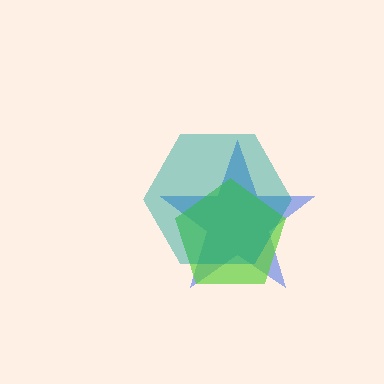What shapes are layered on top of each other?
The layered shapes are: a blue star, a lime pentagon, a teal hexagon.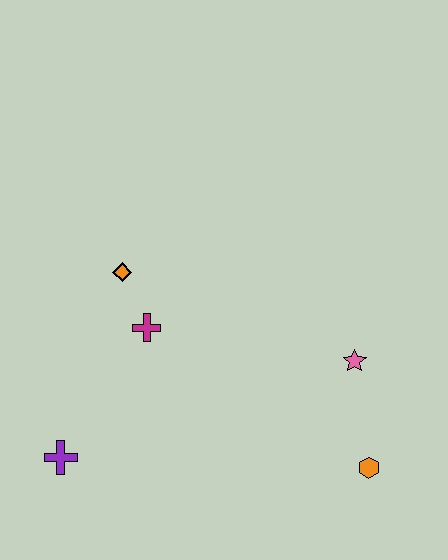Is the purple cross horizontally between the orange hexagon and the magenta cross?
No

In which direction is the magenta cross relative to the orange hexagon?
The magenta cross is to the left of the orange hexagon.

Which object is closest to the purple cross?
The magenta cross is closest to the purple cross.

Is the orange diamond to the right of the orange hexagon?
No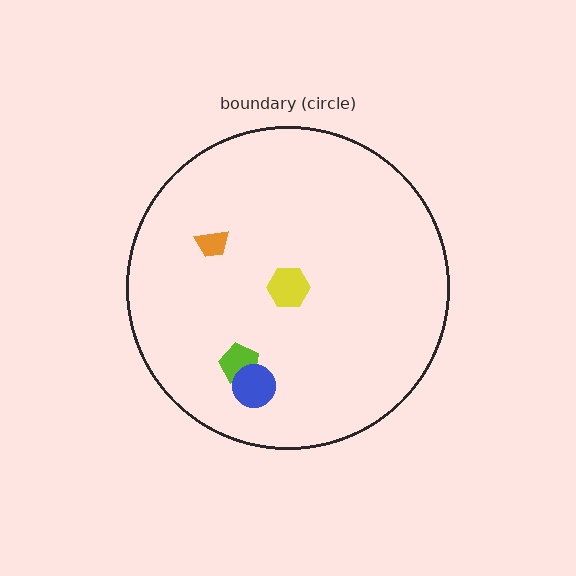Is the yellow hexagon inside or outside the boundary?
Inside.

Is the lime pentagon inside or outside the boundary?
Inside.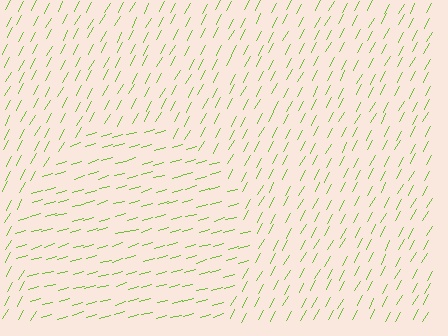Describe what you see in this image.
The image is filled with small lime line segments. A circle region in the image has lines oriented differently from the surrounding lines, creating a visible texture boundary.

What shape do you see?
I see a circle.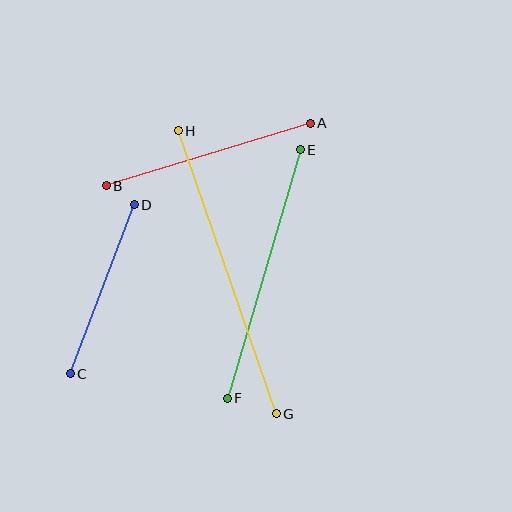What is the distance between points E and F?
The distance is approximately 259 pixels.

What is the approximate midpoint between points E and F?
The midpoint is at approximately (264, 274) pixels.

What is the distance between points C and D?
The distance is approximately 181 pixels.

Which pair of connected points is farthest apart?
Points G and H are farthest apart.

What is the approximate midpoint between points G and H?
The midpoint is at approximately (227, 272) pixels.